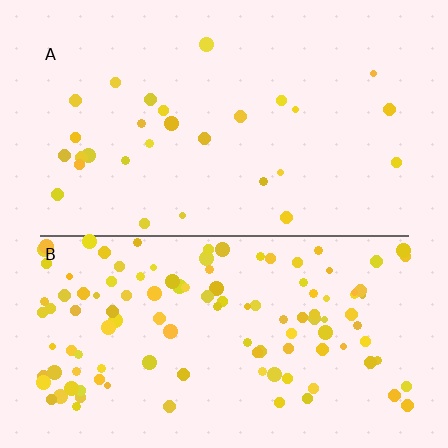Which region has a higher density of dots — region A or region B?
B (the bottom).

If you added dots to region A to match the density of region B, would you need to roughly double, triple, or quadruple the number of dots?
Approximately quadruple.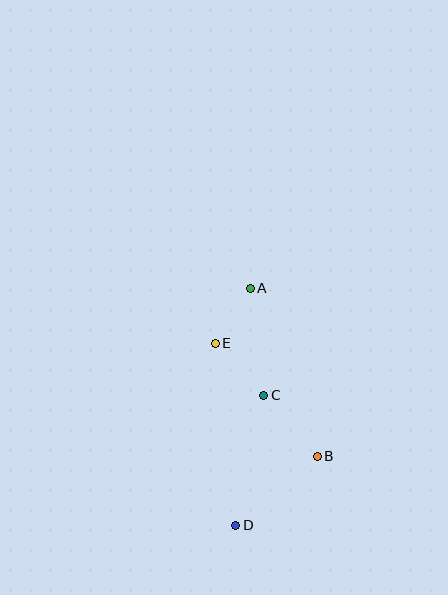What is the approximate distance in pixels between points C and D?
The distance between C and D is approximately 133 pixels.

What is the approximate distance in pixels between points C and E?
The distance between C and E is approximately 71 pixels.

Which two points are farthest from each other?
Points A and D are farthest from each other.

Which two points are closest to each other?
Points A and E are closest to each other.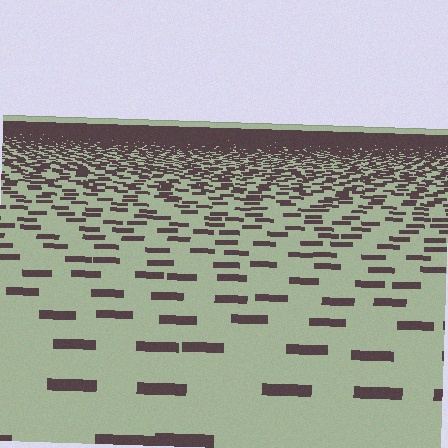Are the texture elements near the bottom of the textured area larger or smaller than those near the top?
Larger. Near the bottom, elements are closer to the viewer and appear at a bigger on-screen size.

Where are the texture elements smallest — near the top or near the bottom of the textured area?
Near the top.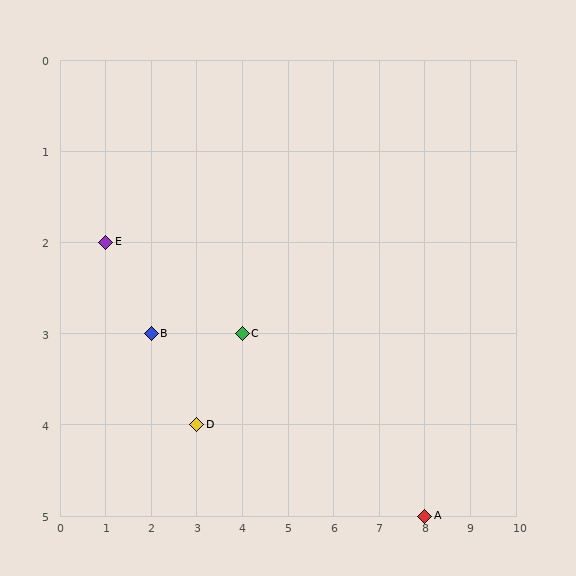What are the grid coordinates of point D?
Point D is at grid coordinates (3, 4).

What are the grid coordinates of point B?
Point B is at grid coordinates (2, 3).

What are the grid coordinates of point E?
Point E is at grid coordinates (1, 2).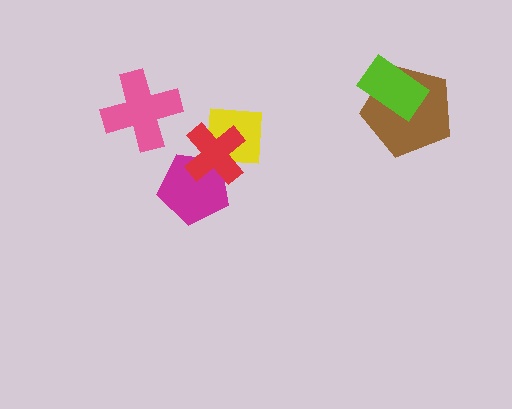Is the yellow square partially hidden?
Yes, it is partially covered by another shape.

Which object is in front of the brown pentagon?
The lime rectangle is in front of the brown pentagon.